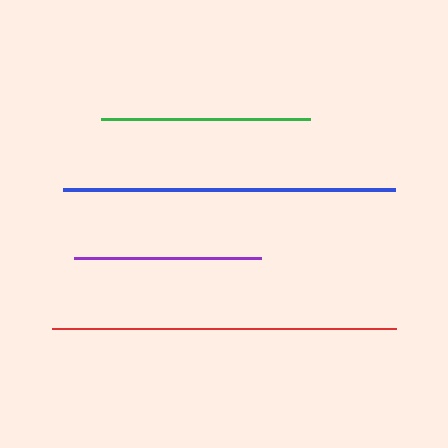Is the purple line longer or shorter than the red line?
The red line is longer than the purple line.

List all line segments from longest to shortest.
From longest to shortest: red, blue, green, purple.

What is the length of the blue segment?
The blue segment is approximately 331 pixels long.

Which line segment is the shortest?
The purple line is the shortest at approximately 187 pixels.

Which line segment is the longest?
The red line is the longest at approximately 344 pixels.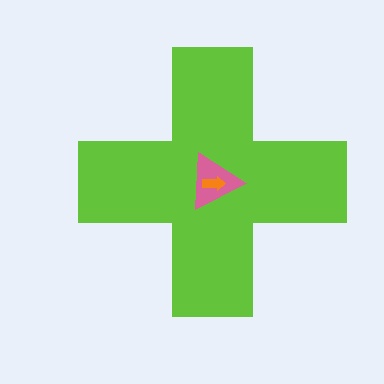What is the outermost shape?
The lime cross.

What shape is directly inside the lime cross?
The pink triangle.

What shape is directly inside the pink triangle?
The orange arrow.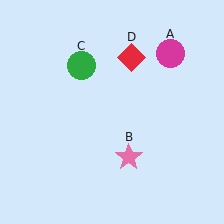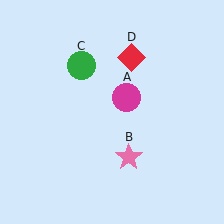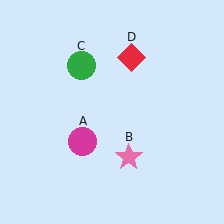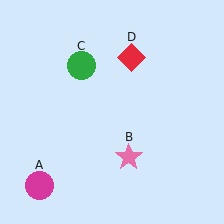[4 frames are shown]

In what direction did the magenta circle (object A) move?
The magenta circle (object A) moved down and to the left.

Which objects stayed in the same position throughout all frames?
Pink star (object B) and green circle (object C) and red diamond (object D) remained stationary.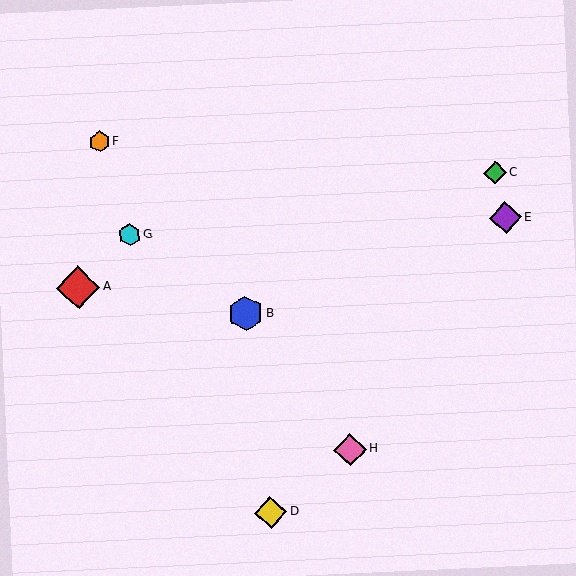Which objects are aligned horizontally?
Objects E, G are aligned horizontally.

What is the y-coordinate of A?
Object A is at y≈288.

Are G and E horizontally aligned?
Yes, both are at y≈235.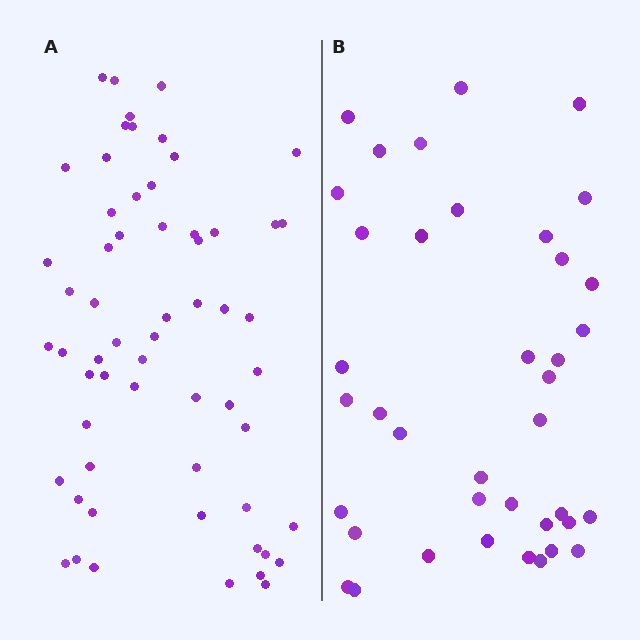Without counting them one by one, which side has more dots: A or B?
Region A (the left region) has more dots.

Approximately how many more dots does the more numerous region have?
Region A has approximately 20 more dots than region B.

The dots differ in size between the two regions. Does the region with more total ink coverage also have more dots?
No. Region B has more total ink coverage because its dots are larger, but region A actually contains more individual dots. Total area can be misleading — the number of items is what matters here.